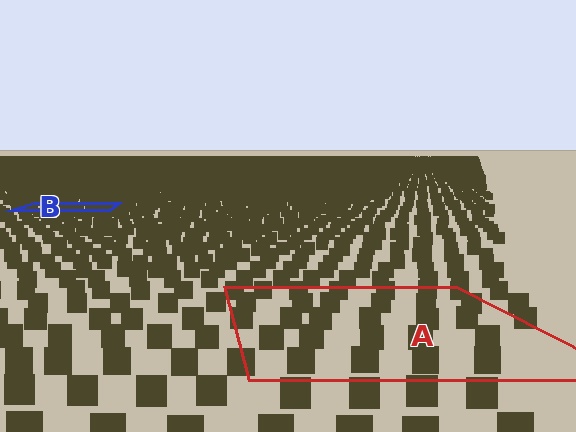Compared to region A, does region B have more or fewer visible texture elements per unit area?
Region B has more texture elements per unit area — they are packed more densely because it is farther away.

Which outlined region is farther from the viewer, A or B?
Region B is farther from the viewer — the texture elements inside it appear smaller and more densely packed.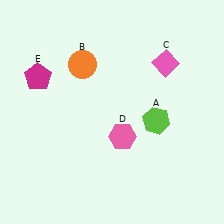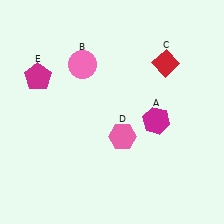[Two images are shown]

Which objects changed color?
A changed from lime to magenta. B changed from orange to pink. C changed from pink to red.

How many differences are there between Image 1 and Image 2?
There are 3 differences between the two images.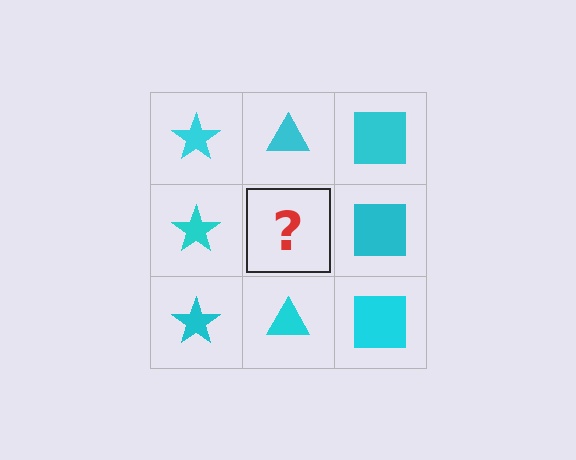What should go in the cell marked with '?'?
The missing cell should contain a cyan triangle.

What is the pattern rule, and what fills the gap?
The rule is that each column has a consistent shape. The gap should be filled with a cyan triangle.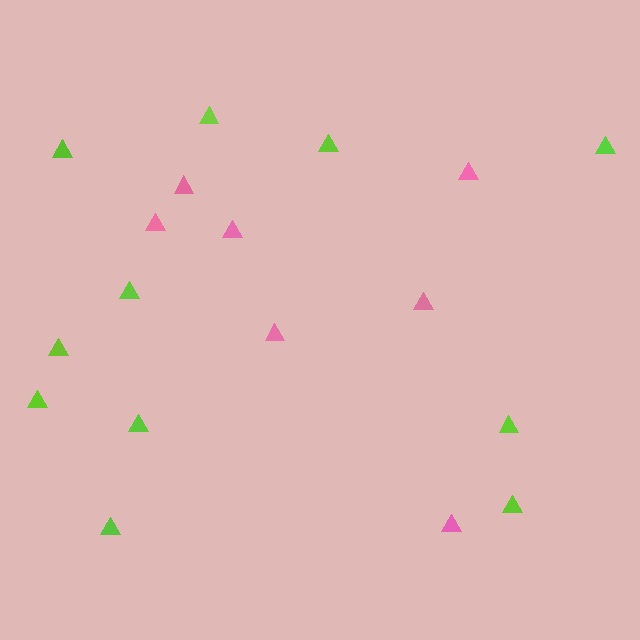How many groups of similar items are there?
There are 2 groups: one group of pink triangles (7) and one group of lime triangles (11).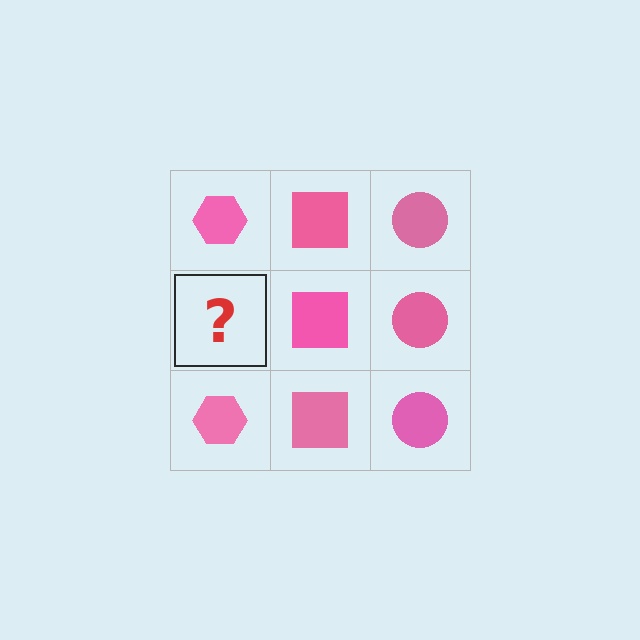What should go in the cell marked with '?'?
The missing cell should contain a pink hexagon.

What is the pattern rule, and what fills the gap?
The rule is that each column has a consistent shape. The gap should be filled with a pink hexagon.